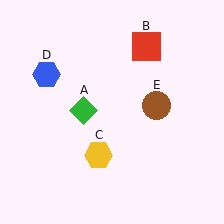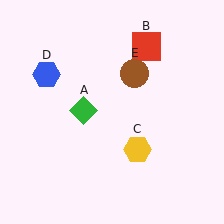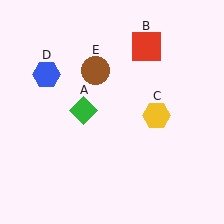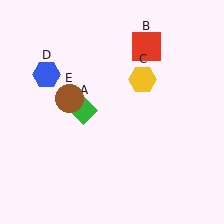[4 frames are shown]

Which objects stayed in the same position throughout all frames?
Green diamond (object A) and red square (object B) and blue hexagon (object D) remained stationary.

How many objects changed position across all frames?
2 objects changed position: yellow hexagon (object C), brown circle (object E).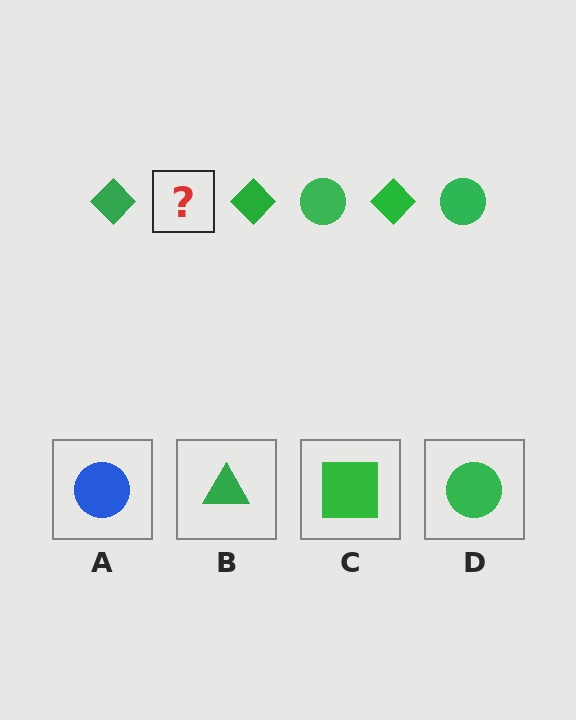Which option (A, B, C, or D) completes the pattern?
D.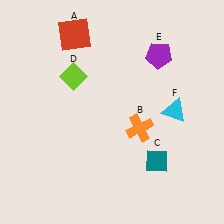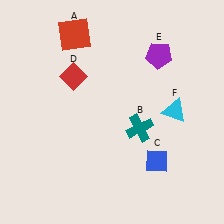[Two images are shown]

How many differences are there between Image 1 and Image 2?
There are 3 differences between the two images.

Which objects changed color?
B changed from orange to teal. C changed from teal to blue. D changed from lime to red.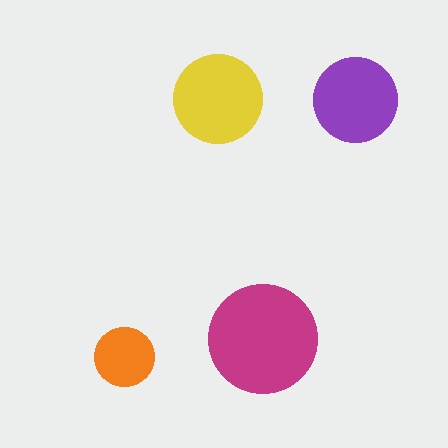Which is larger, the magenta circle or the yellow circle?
The magenta one.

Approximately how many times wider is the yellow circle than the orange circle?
About 1.5 times wider.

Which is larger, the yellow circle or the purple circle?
The yellow one.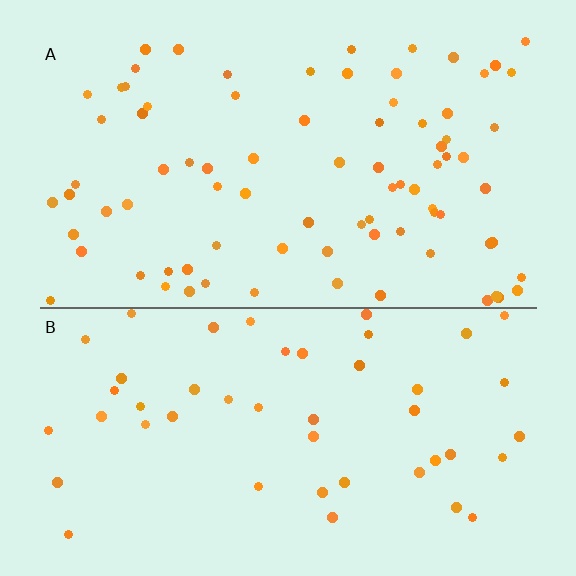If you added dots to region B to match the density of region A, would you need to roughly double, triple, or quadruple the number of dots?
Approximately double.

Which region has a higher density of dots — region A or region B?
A (the top).